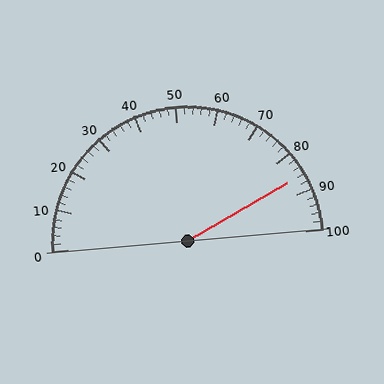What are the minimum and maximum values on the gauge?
The gauge ranges from 0 to 100.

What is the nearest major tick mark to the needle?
The nearest major tick mark is 90.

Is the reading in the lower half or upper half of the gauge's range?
The reading is in the upper half of the range (0 to 100).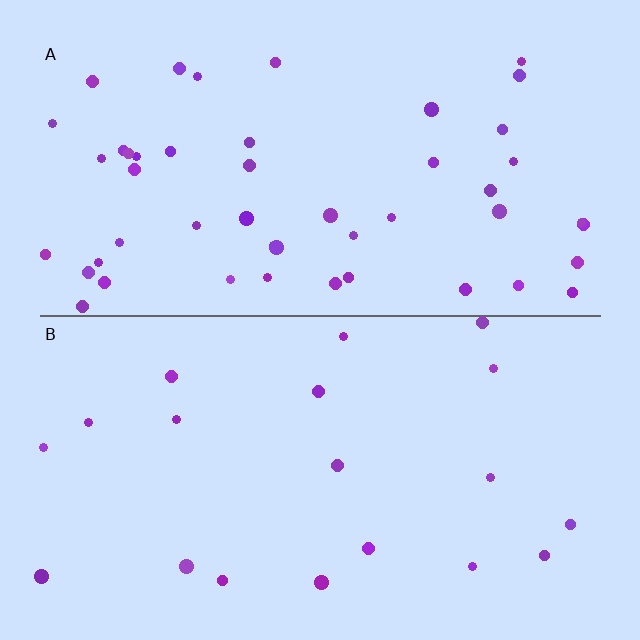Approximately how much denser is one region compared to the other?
Approximately 2.5× — region A over region B.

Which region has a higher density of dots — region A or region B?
A (the top).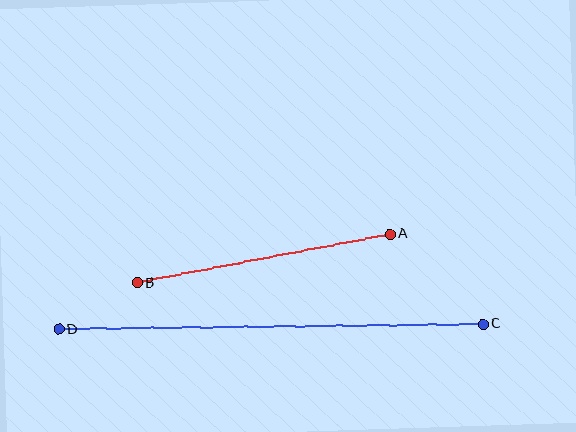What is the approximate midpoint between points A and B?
The midpoint is at approximately (264, 258) pixels.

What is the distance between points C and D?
The distance is approximately 424 pixels.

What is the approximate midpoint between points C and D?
The midpoint is at approximately (271, 327) pixels.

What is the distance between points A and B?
The distance is approximately 257 pixels.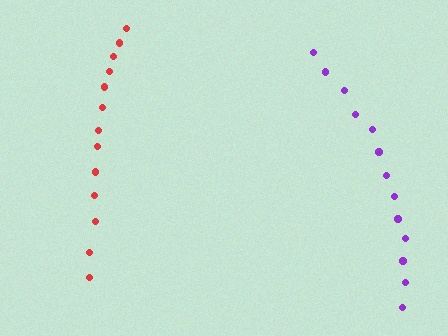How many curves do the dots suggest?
There are 2 distinct paths.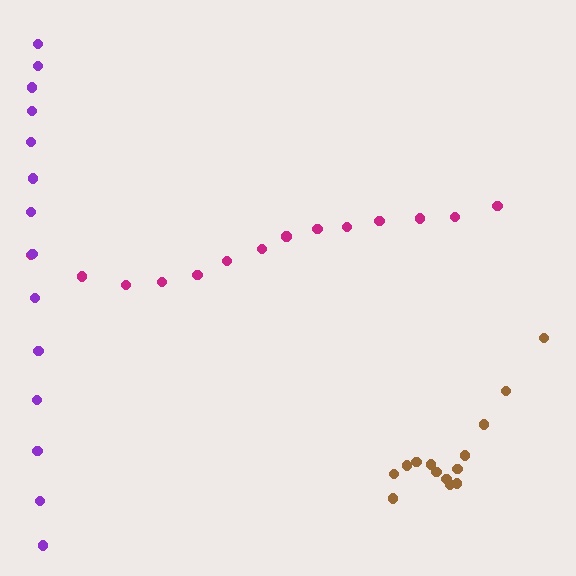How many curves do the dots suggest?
There are 3 distinct paths.